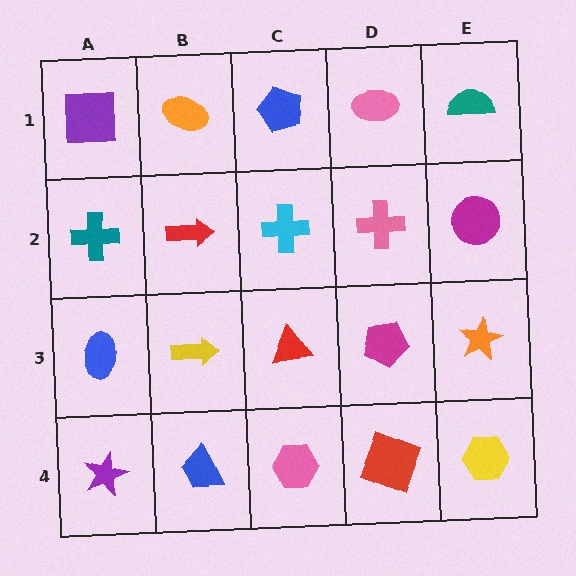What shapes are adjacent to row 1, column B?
A red arrow (row 2, column B), a purple square (row 1, column A), a blue pentagon (row 1, column C).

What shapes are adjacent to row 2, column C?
A blue pentagon (row 1, column C), a red triangle (row 3, column C), a red arrow (row 2, column B), a pink cross (row 2, column D).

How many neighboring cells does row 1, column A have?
2.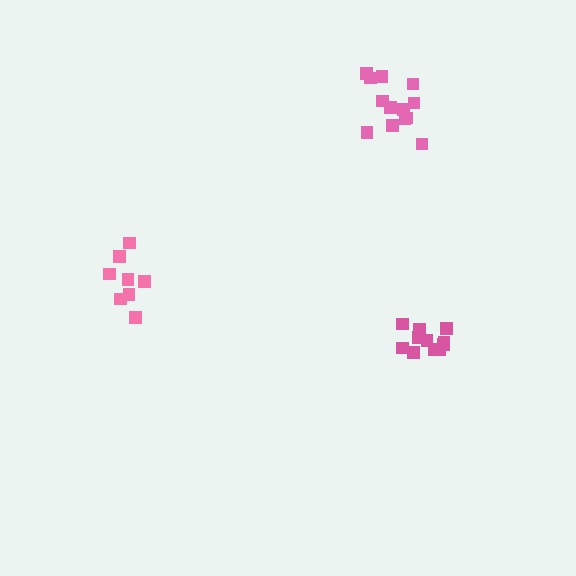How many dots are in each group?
Group 1: 8 dots, Group 2: 13 dots, Group 3: 11 dots (32 total).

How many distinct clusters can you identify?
There are 3 distinct clusters.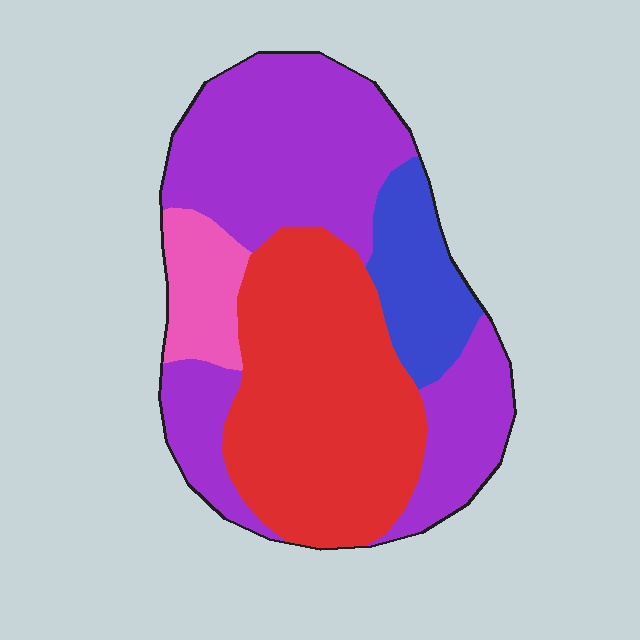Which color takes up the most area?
Purple, at roughly 45%.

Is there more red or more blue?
Red.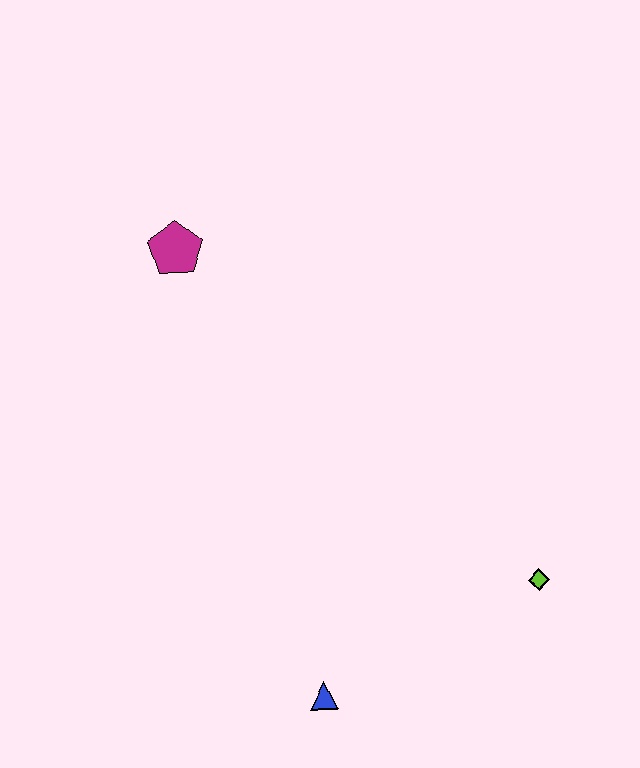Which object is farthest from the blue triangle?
The magenta pentagon is farthest from the blue triangle.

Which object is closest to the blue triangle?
The lime diamond is closest to the blue triangle.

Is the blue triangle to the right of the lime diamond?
No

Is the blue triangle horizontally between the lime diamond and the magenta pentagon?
Yes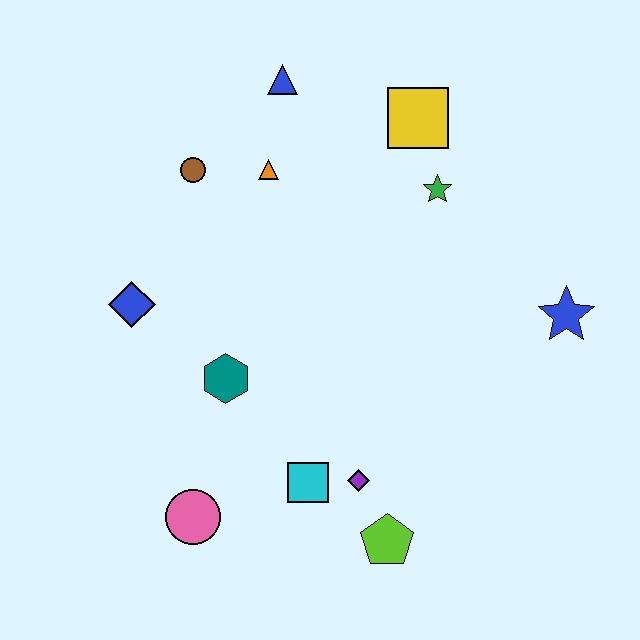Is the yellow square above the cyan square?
Yes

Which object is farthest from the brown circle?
The lime pentagon is farthest from the brown circle.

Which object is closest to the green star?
The yellow square is closest to the green star.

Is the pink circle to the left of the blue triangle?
Yes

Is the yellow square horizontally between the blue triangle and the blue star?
Yes